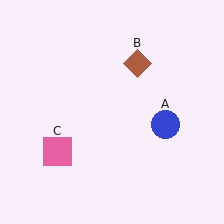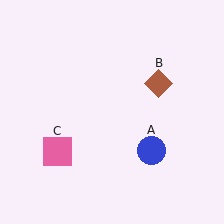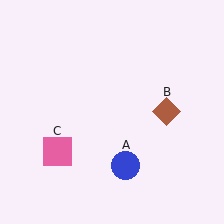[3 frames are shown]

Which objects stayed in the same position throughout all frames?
Pink square (object C) remained stationary.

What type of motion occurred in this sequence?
The blue circle (object A), brown diamond (object B) rotated clockwise around the center of the scene.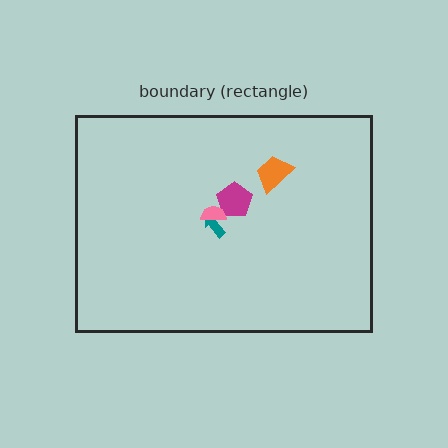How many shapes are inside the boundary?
4 inside, 0 outside.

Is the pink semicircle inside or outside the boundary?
Inside.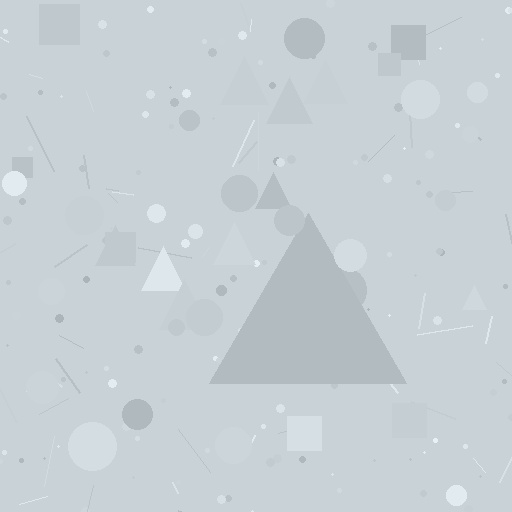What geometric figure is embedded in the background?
A triangle is embedded in the background.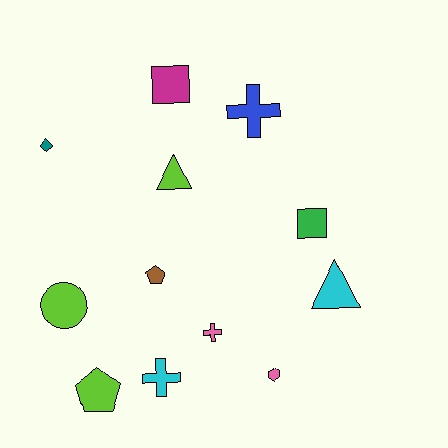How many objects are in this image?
There are 12 objects.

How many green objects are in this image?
There is 1 green object.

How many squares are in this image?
There are 2 squares.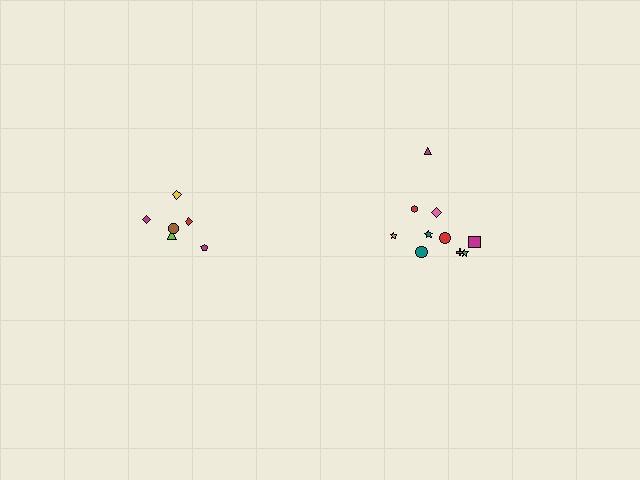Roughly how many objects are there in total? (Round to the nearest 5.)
Roughly 15 objects in total.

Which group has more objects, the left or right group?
The right group.